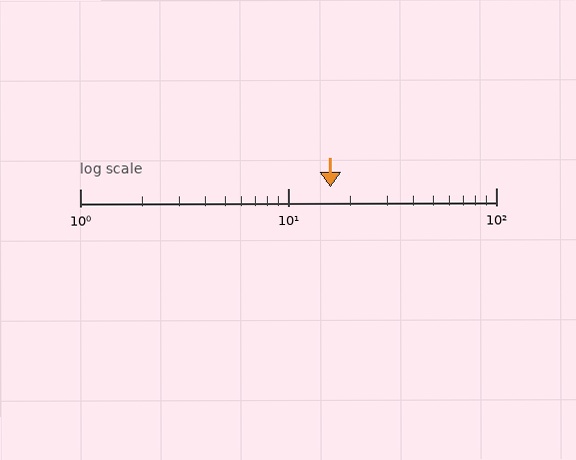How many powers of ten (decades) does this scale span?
The scale spans 2 decades, from 1 to 100.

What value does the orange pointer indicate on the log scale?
The pointer indicates approximately 16.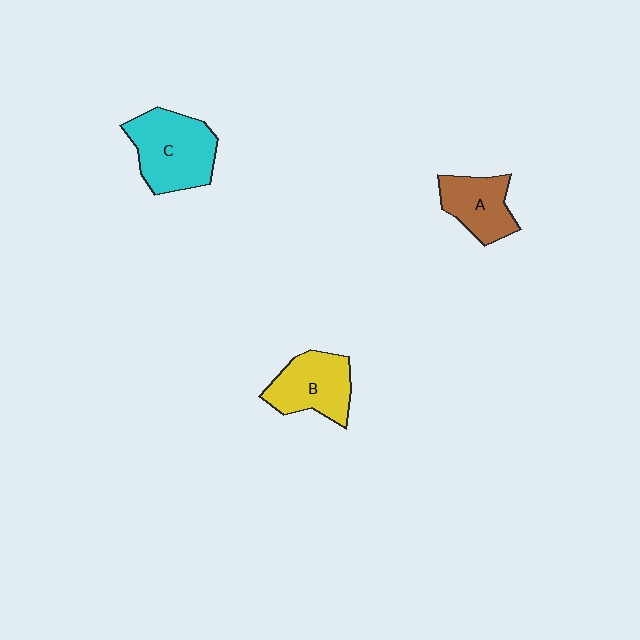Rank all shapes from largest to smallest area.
From largest to smallest: C (cyan), B (yellow), A (brown).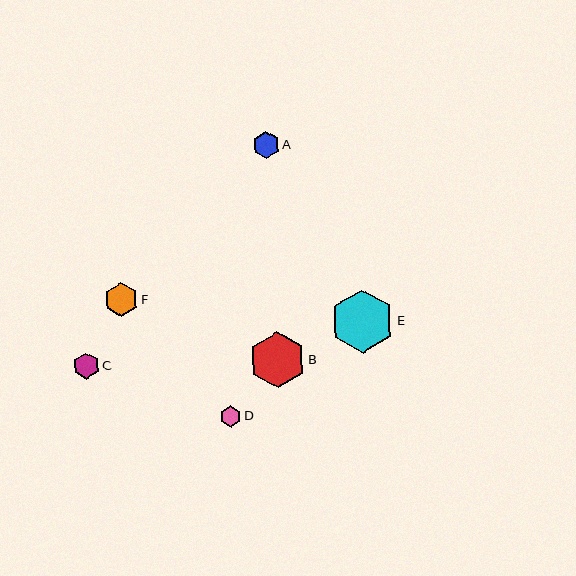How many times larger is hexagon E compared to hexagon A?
Hexagon E is approximately 2.4 times the size of hexagon A.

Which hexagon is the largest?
Hexagon E is the largest with a size of approximately 63 pixels.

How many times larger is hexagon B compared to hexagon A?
Hexagon B is approximately 2.1 times the size of hexagon A.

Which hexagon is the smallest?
Hexagon D is the smallest with a size of approximately 22 pixels.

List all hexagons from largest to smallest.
From largest to smallest: E, B, F, A, C, D.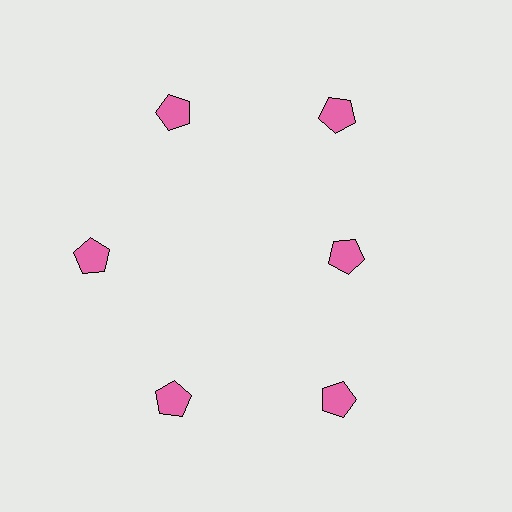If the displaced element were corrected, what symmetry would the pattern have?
It would have 6-fold rotational symmetry — the pattern would map onto itself every 60 degrees.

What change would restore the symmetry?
The symmetry would be restored by moving it outward, back onto the ring so that all 6 pentagons sit at equal angles and equal distance from the center.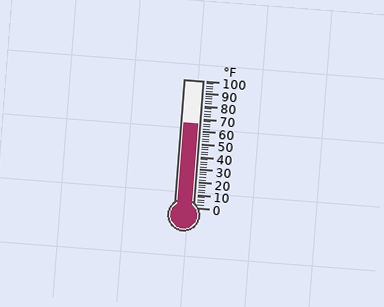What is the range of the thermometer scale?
The thermometer scale ranges from 0°F to 100°F.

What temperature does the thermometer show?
The thermometer shows approximately 66°F.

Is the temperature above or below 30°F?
The temperature is above 30°F.